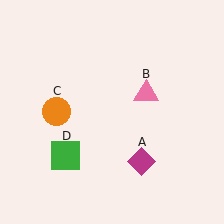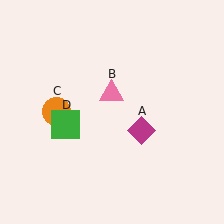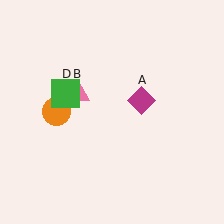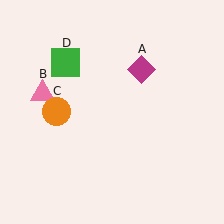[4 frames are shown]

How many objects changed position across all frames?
3 objects changed position: magenta diamond (object A), pink triangle (object B), green square (object D).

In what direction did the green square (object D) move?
The green square (object D) moved up.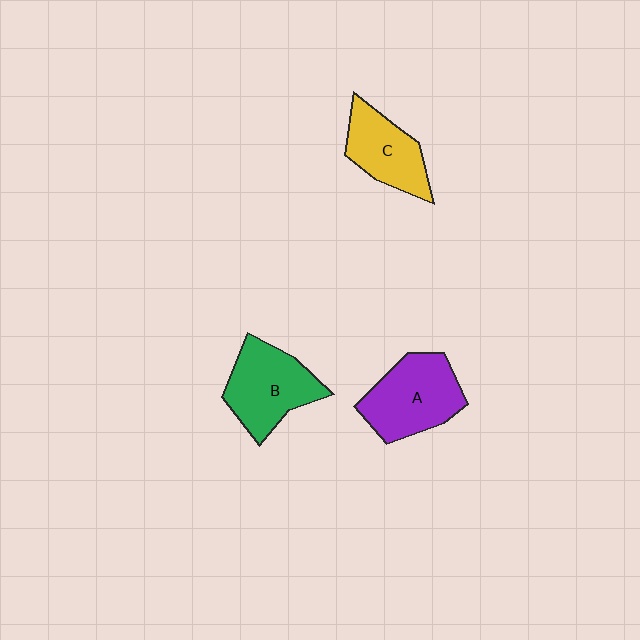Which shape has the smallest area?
Shape C (yellow).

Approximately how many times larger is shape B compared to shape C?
Approximately 1.2 times.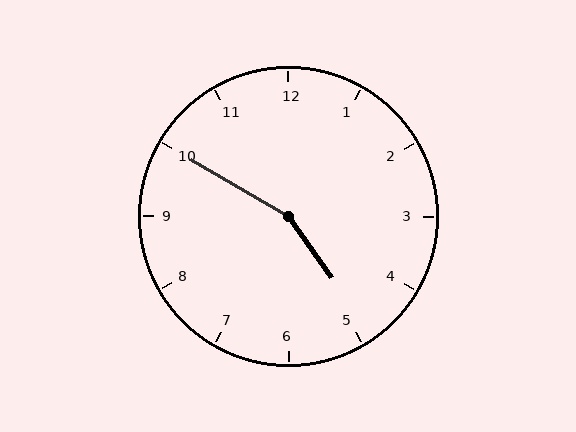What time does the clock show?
4:50.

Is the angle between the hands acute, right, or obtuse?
It is obtuse.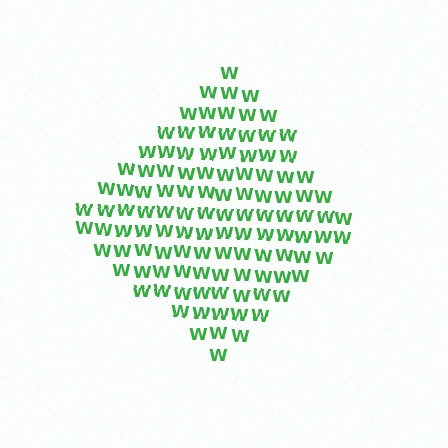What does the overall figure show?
The overall figure shows a diamond.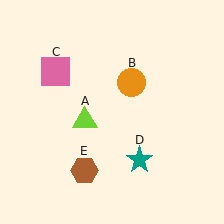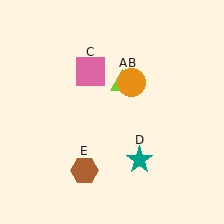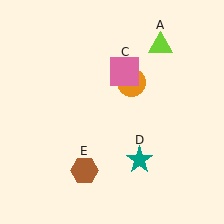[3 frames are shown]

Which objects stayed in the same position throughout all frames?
Orange circle (object B) and teal star (object D) and brown hexagon (object E) remained stationary.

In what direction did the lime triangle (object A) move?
The lime triangle (object A) moved up and to the right.